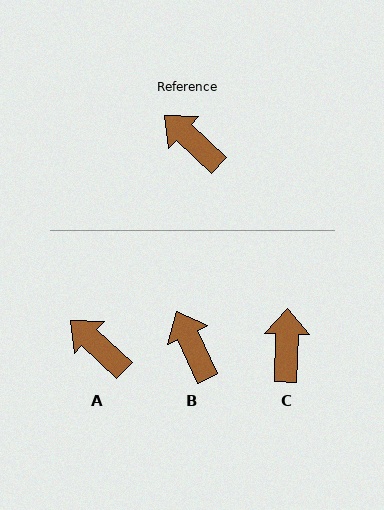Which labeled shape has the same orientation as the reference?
A.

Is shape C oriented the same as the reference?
No, it is off by about 49 degrees.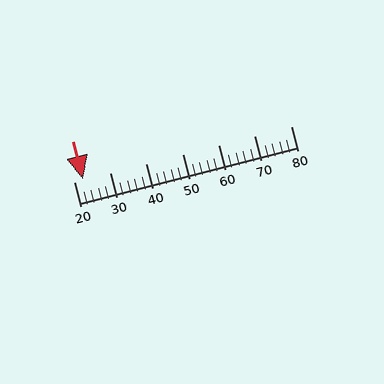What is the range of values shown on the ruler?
The ruler shows values from 20 to 80.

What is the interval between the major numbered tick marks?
The major tick marks are spaced 10 units apart.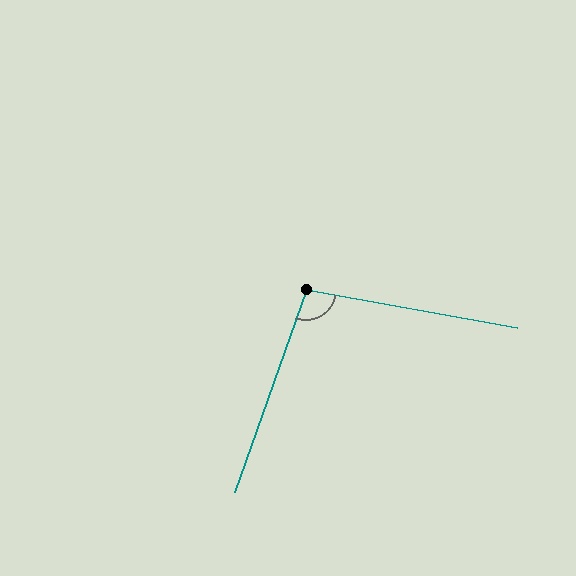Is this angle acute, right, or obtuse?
It is obtuse.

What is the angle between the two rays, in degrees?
Approximately 99 degrees.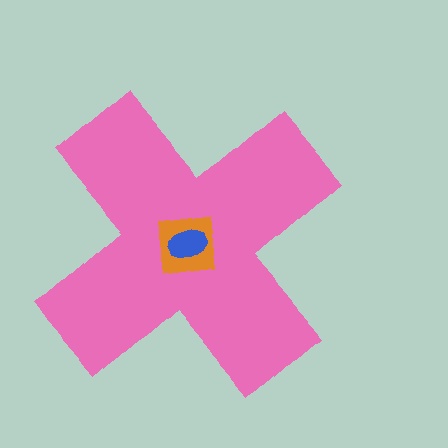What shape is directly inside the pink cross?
The orange square.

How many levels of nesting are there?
3.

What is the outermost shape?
The pink cross.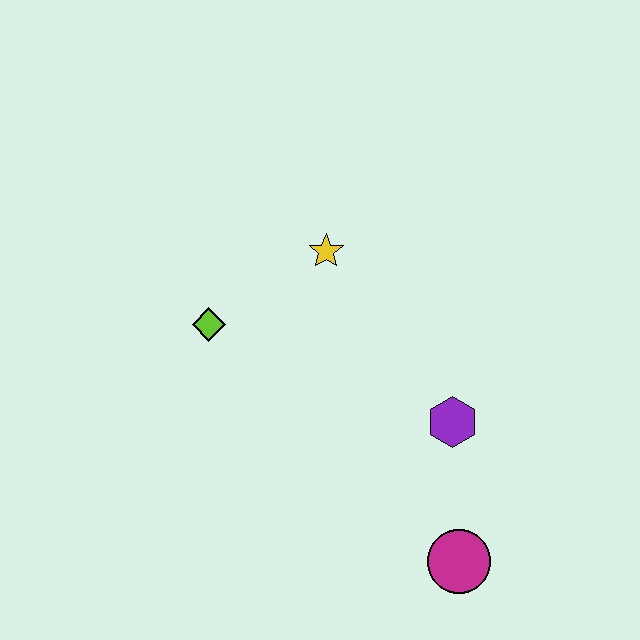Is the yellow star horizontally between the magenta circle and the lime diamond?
Yes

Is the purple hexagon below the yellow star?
Yes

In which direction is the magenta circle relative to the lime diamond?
The magenta circle is to the right of the lime diamond.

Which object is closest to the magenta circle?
The purple hexagon is closest to the magenta circle.